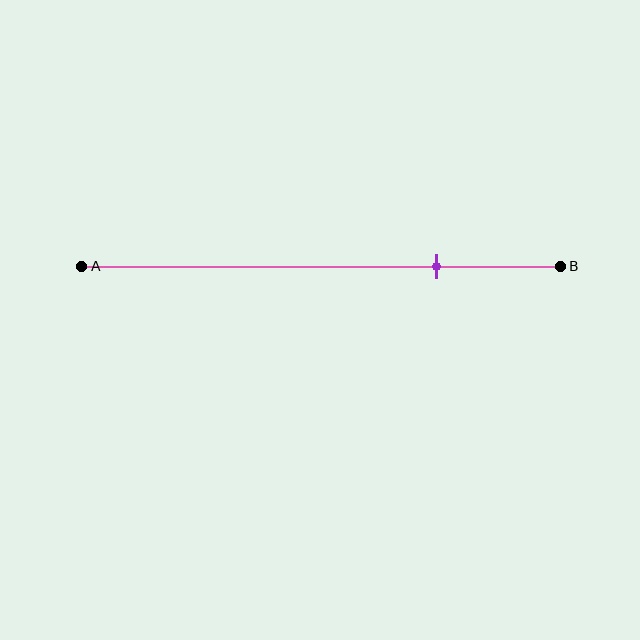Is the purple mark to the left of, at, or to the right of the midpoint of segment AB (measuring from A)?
The purple mark is to the right of the midpoint of segment AB.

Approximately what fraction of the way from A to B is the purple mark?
The purple mark is approximately 75% of the way from A to B.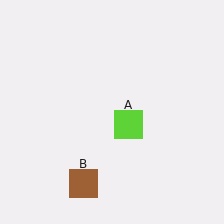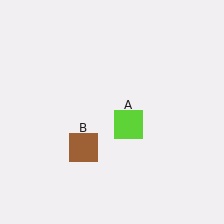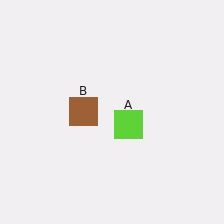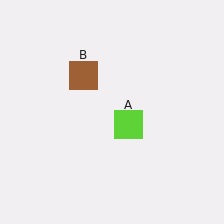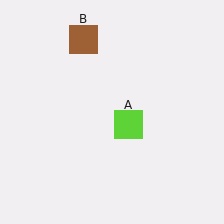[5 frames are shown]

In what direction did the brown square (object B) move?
The brown square (object B) moved up.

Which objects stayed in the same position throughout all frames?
Lime square (object A) remained stationary.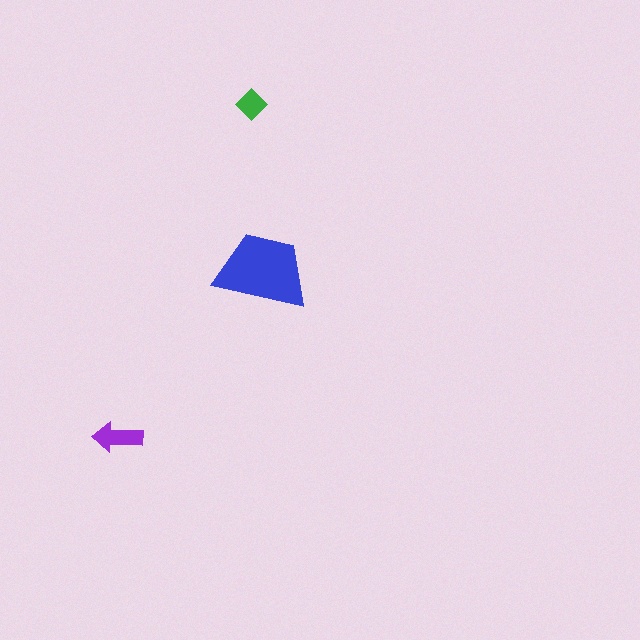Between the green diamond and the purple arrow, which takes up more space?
The purple arrow.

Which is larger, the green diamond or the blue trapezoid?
The blue trapezoid.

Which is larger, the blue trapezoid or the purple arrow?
The blue trapezoid.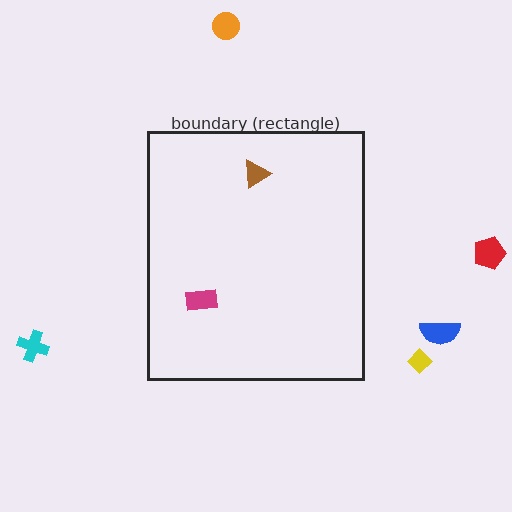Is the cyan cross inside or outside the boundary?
Outside.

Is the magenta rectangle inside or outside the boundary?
Inside.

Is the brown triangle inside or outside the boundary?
Inside.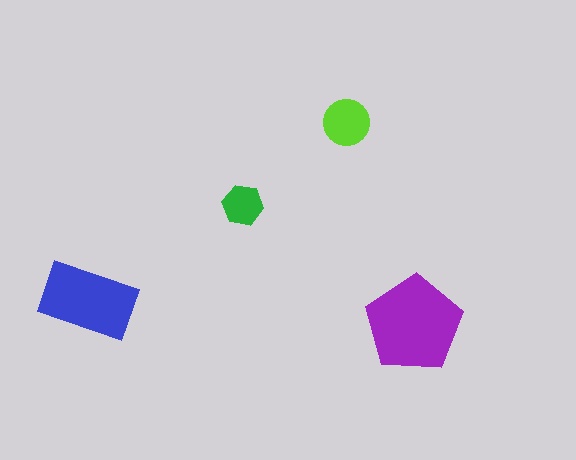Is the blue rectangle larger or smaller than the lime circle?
Larger.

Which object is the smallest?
The green hexagon.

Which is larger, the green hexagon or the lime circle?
The lime circle.